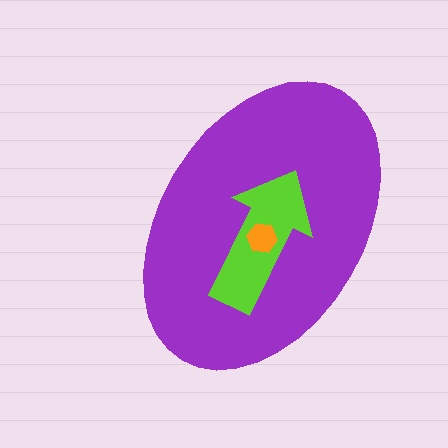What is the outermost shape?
The purple ellipse.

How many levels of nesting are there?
3.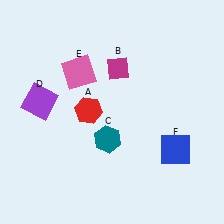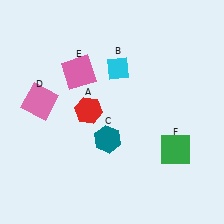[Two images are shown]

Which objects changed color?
B changed from magenta to cyan. D changed from purple to pink. F changed from blue to green.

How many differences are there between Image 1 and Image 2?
There are 3 differences between the two images.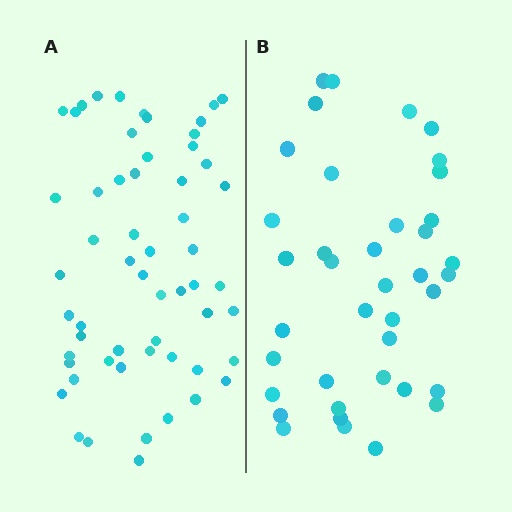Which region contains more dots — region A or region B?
Region A (the left region) has more dots.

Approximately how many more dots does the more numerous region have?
Region A has approximately 20 more dots than region B.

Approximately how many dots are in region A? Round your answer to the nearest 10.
About 60 dots. (The exact count is 57, which rounds to 60.)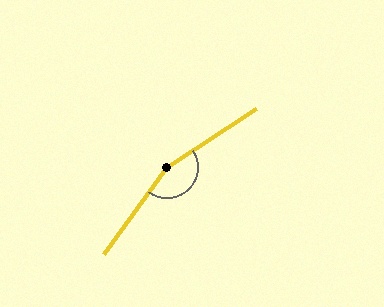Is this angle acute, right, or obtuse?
It is obtuse.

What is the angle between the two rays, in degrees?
Approximately 159 degrees.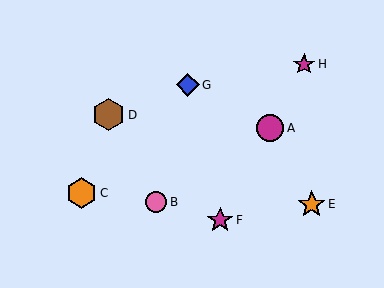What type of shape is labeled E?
Shape E is an orange star.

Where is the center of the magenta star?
The center of the magenta star is at (304, 64).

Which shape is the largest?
The brown hexagon (labeled D) is the largest.